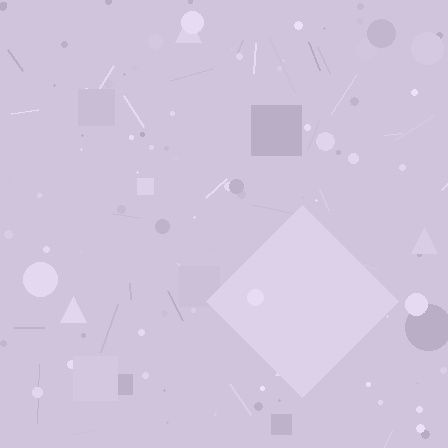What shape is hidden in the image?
A diamond is hidden in the image.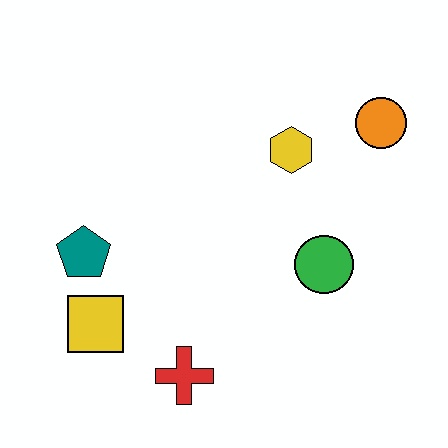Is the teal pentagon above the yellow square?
Yes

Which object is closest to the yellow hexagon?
The orange circle is closest to the yellow hexagon.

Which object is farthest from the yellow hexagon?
The yellow square is farthest from the yellow hexagon.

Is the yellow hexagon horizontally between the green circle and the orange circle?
No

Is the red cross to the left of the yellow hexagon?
Yes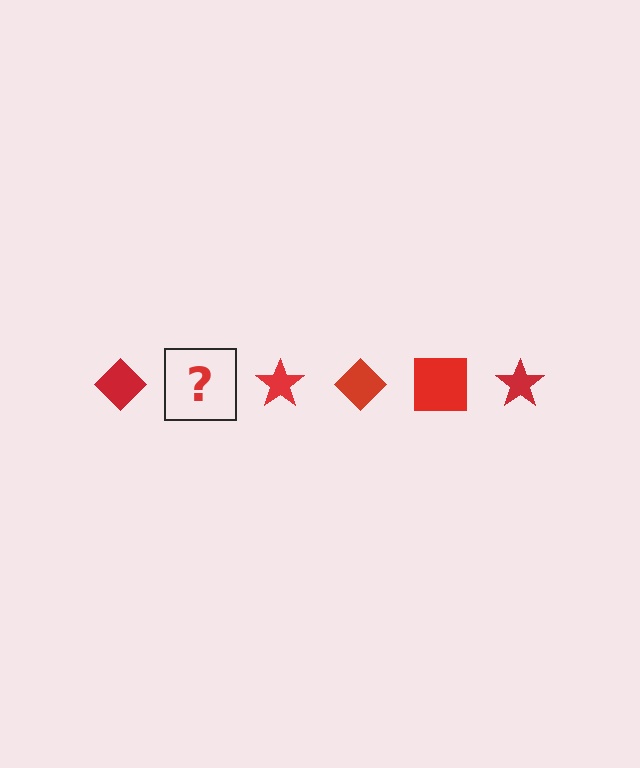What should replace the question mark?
The question mark should be replaced with a red square.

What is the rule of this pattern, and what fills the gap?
The rule is that the pattern cycles through diamond, square, star shapes in red. The gap should be filled with a red square.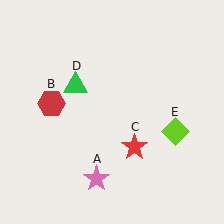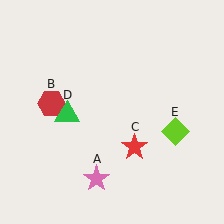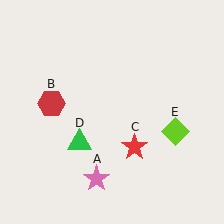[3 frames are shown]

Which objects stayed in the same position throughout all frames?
Pink star (object A) and red hexagon (object B) and red star (object C) and lime diamond (object E) remained stationary.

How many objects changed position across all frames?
1 object changed position: green triangle (object D).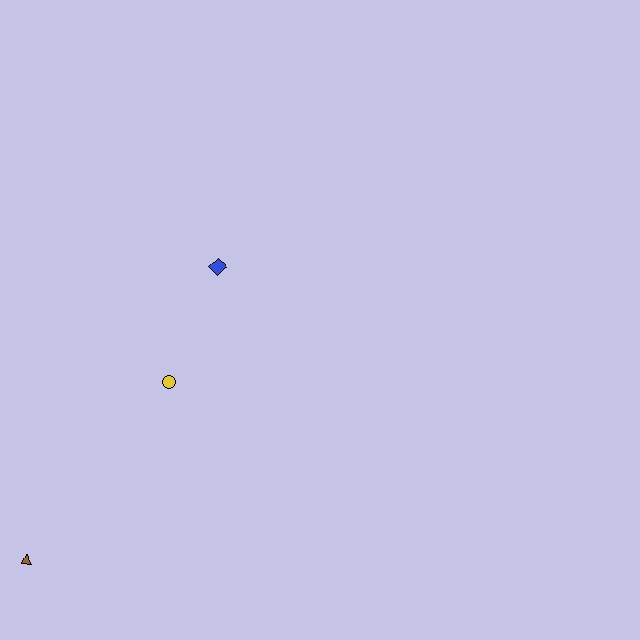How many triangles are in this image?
There is 1 triangle.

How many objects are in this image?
There are 3 objects.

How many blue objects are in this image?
There is 1 blue object.